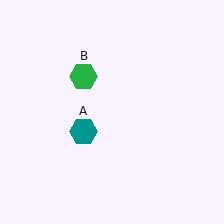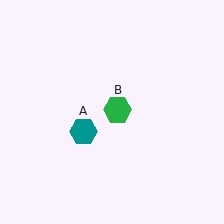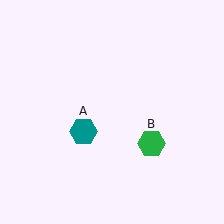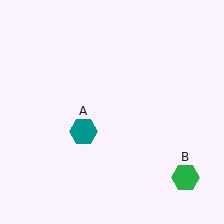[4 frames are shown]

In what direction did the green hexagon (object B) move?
The green hexagon (object B) moved down and to the right.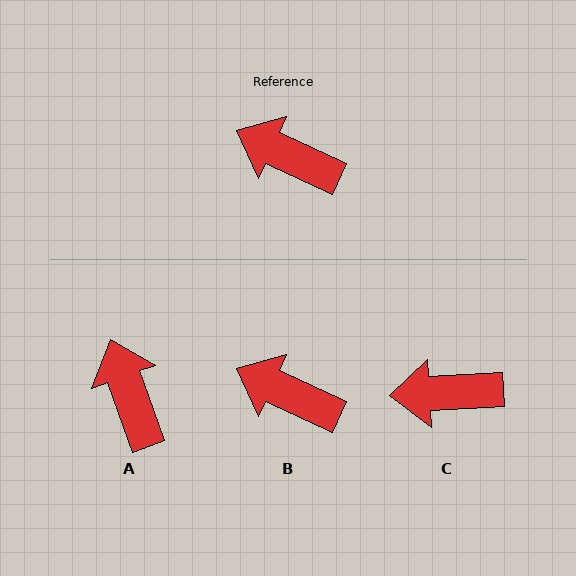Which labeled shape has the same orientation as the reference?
B.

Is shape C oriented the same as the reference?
No, it is off by about 28 degrees.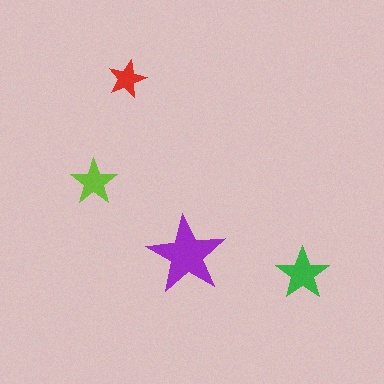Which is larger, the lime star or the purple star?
The purple one.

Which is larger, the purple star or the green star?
The purple one.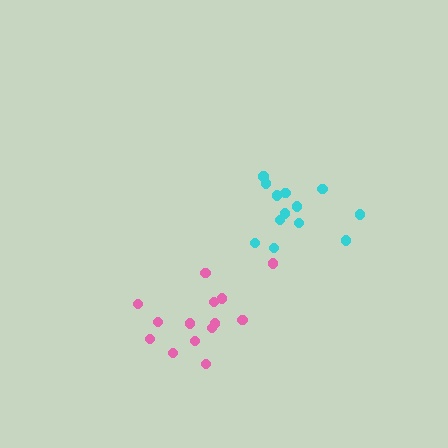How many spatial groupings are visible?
There are 2 spatial groupings.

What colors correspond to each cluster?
The clusters are colored: cyan, pink.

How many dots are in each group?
Group 1: 14 dots, Group 2: 14 dots (28 total).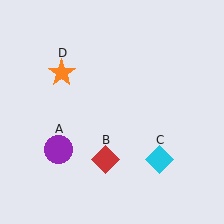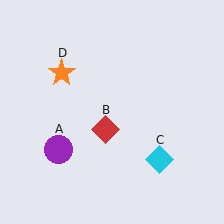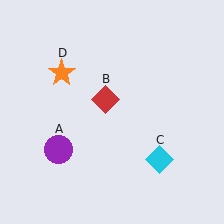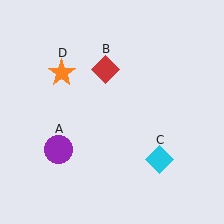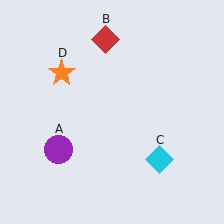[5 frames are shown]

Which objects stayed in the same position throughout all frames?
Purple circle (object A) and cyan diamond (object C) and orange star (object D) remained stationary.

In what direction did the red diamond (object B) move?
The red diamond (object B) moved up.